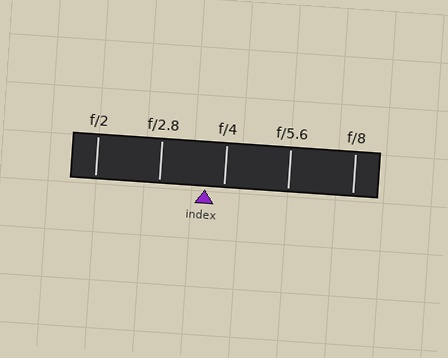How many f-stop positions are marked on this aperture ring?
There are 5 f-stop positions marked.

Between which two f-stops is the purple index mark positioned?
The index mark is between f/2.8 and f/4.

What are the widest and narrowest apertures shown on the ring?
The widest aperture shown is f/2 and the narrowest is f/8.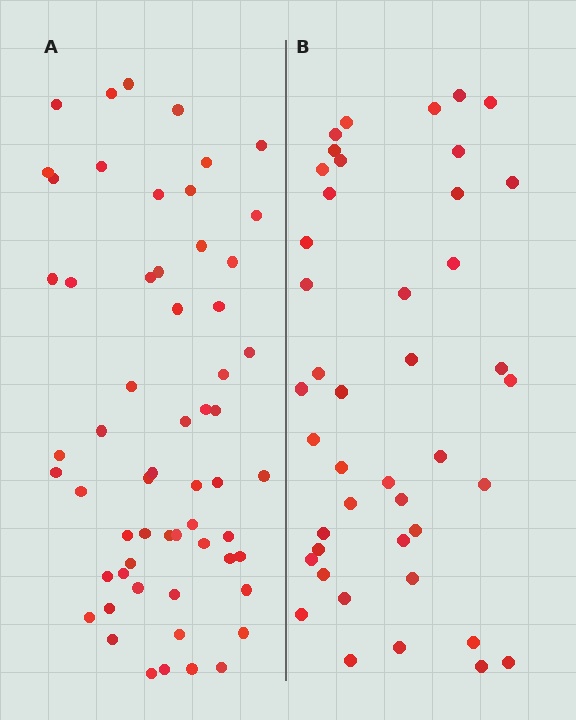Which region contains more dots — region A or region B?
Region A (the left region) has more dots.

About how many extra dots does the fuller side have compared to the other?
Region A has approximately 15 more dots than region B.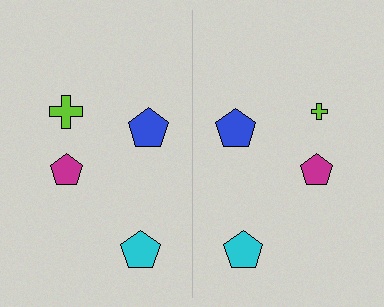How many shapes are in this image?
There are 8 shapes in this image.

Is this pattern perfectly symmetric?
No, the pattern is not perfectly symmetric. The lime cross on the right side has a different size than its mirror counterpart.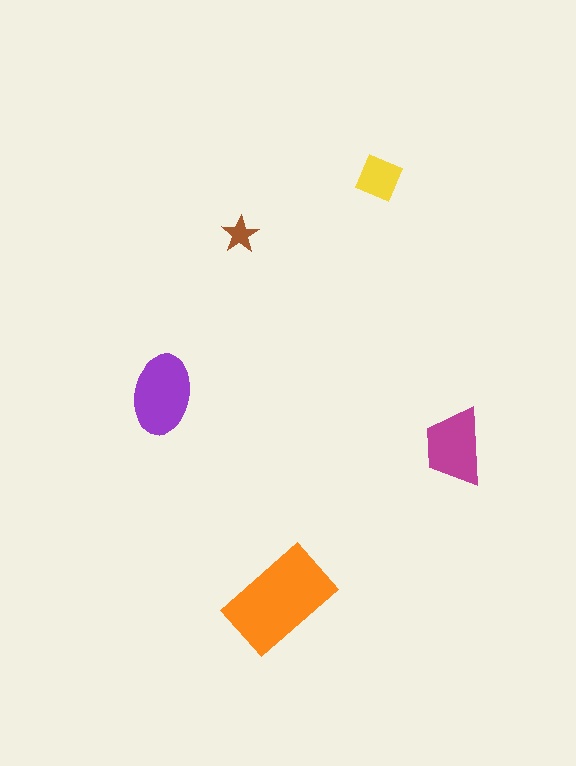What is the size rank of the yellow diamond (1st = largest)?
4th.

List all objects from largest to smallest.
The orange rectangle, the purple ellipse, the magenta trapezoid, the yellow diamond, the brown star.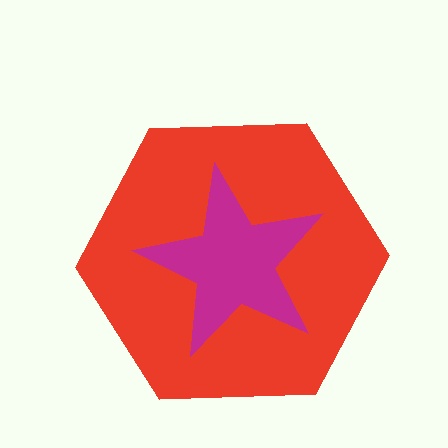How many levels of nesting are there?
2.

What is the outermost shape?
The red hexagon.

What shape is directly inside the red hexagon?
The magenta star.